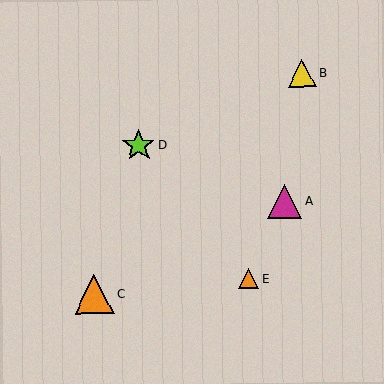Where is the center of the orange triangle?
The center of the orange triangle is at (94, 294).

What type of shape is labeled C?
Shape C is an orange triangle.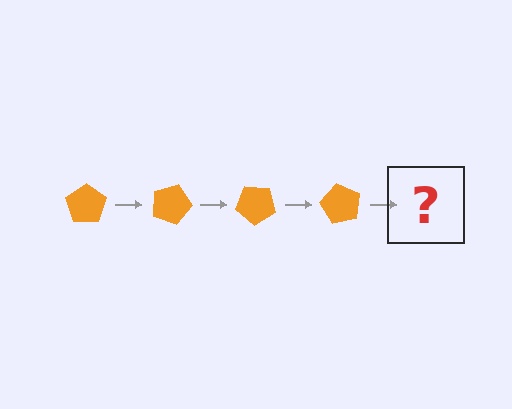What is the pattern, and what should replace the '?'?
The pattern is that the pentagon rotates 20 degrees each step. The '?' should be an orange pentagon rotated 80 degrees.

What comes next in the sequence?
The next element should be an orange pentagon rotated 80 degrees.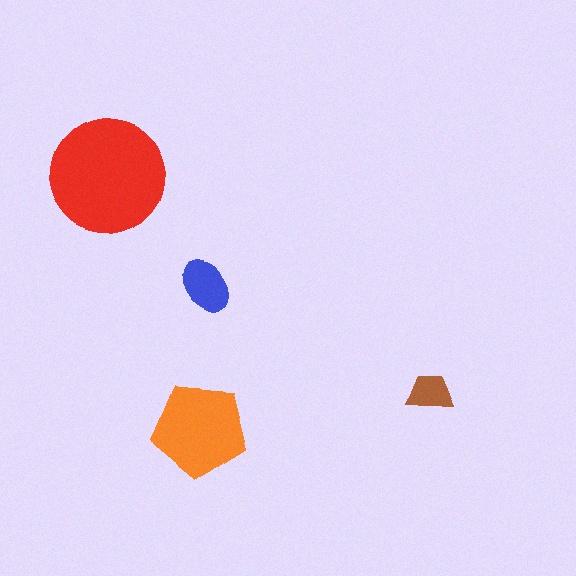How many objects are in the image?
There are 4 objects in the image.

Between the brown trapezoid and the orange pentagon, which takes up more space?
The orange pentagon.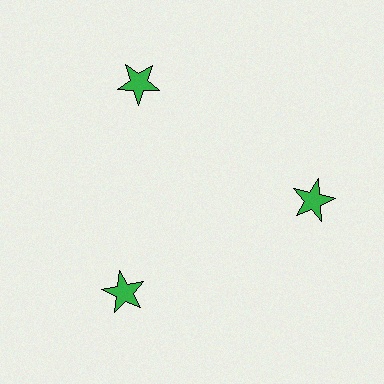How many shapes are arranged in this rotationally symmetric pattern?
There are 3 shapes, arranged in 3 groups of 1.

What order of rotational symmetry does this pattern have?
This pattern has 3-fold rotational symmetry.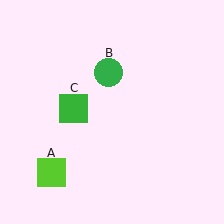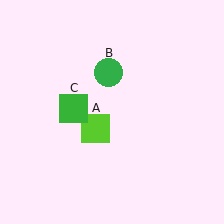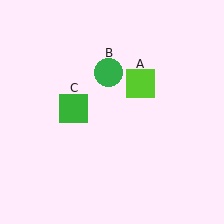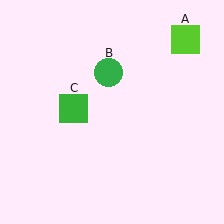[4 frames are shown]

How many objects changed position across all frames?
1 object changed position: lime square (object A).